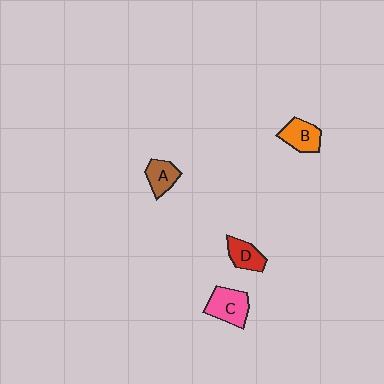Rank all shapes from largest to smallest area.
From largest to smallest: C (pink), B (orange), D (red), A (brown).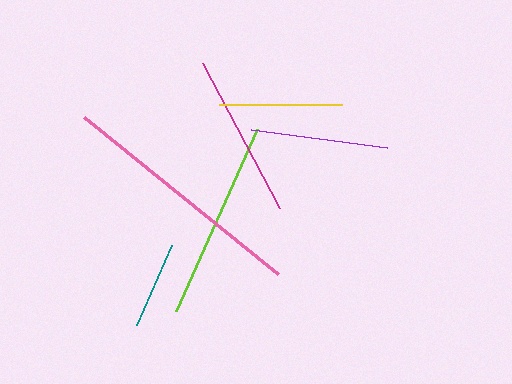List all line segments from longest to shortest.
From longest to shortest: pink, lime, magenta, purple, yellow, teal.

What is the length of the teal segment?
The teal segment is approximately 87 pixels long.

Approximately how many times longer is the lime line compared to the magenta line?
The lime line is approximately 1.2 times the length of the magenta line.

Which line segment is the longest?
The pink line is the longest at approximately 249 pixels.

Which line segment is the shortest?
The teal line is the shortest at approximately 87 pixels.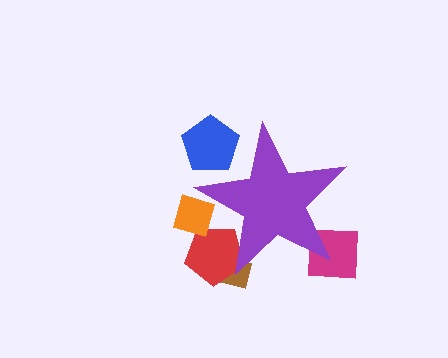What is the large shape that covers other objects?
A purple star.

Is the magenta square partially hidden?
Yes, the magenta square is partially hidden behind the purple star.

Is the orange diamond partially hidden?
Yes, the orange diamond is partially hidden behind the purple star.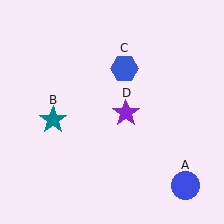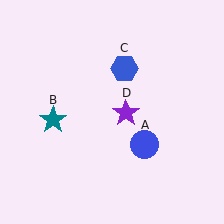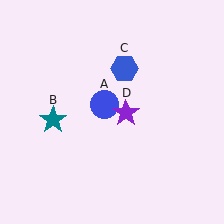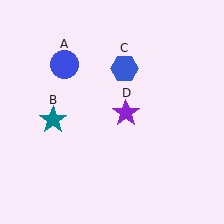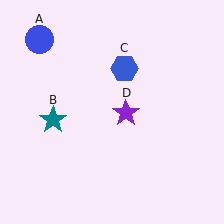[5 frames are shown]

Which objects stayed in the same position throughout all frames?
Teal star (object B) and blue hexagon (object C) and purple star (object D) remained stationary.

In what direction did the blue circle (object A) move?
The blue circle (object A) moved up and to the left.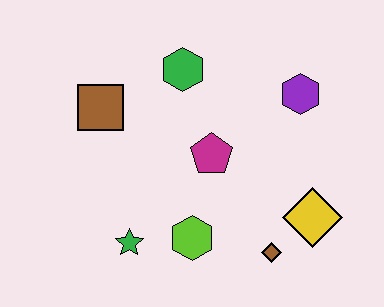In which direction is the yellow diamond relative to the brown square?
The yellow diamond is to the right of the brown square.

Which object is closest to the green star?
The lime hexagon is closest to the green star.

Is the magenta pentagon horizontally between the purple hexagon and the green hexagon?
Yes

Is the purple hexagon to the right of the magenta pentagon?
Yes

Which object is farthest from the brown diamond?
The brown square is farthest from the brown diamond.